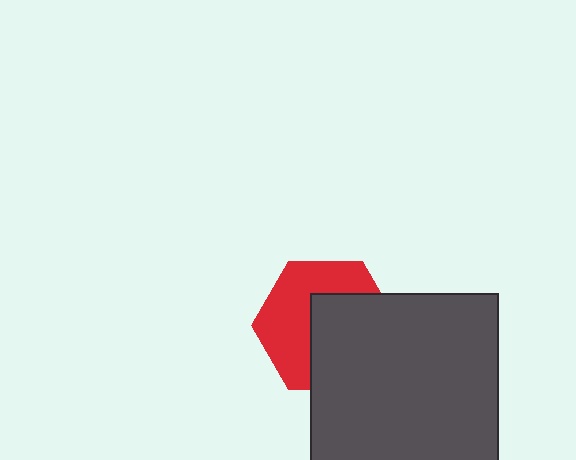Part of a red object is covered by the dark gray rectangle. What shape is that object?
It is a hexagon.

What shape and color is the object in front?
The object in front is a dark gray rectangle.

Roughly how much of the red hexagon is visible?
About half of it is visible (roughly 50%).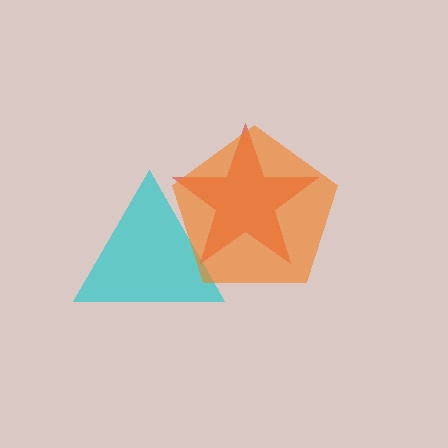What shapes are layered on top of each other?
The layered shapes are: a cyan triangle, a red star, an orange pentagon.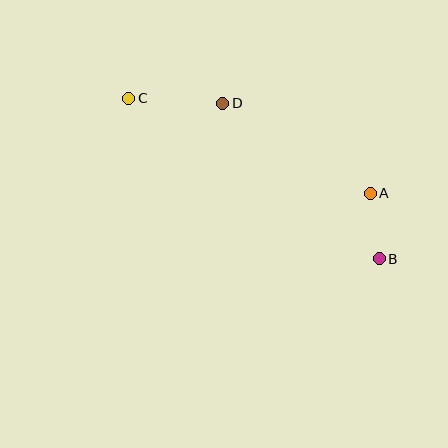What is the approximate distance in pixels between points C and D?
The distance between C and D is approximately 94 pixels.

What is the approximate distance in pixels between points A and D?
The distance between A and D is approximately 173 pixels.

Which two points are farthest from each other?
Points B and C are farthest from each other.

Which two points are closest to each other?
Points A and B are closest to each other.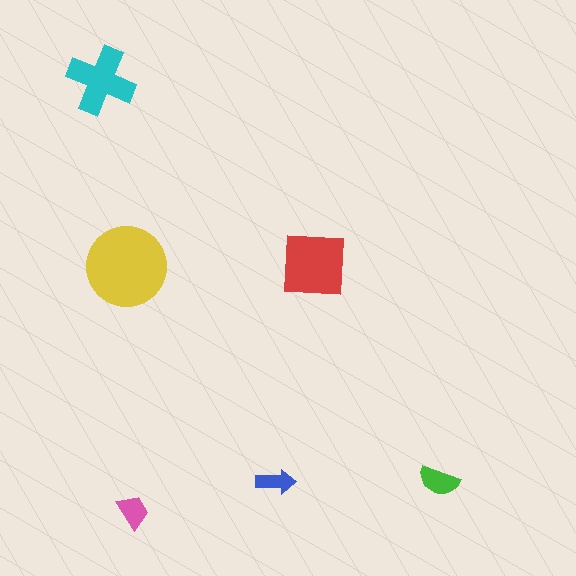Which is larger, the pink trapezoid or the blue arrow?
The pink trapezoid.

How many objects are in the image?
There are 6 objects in the image.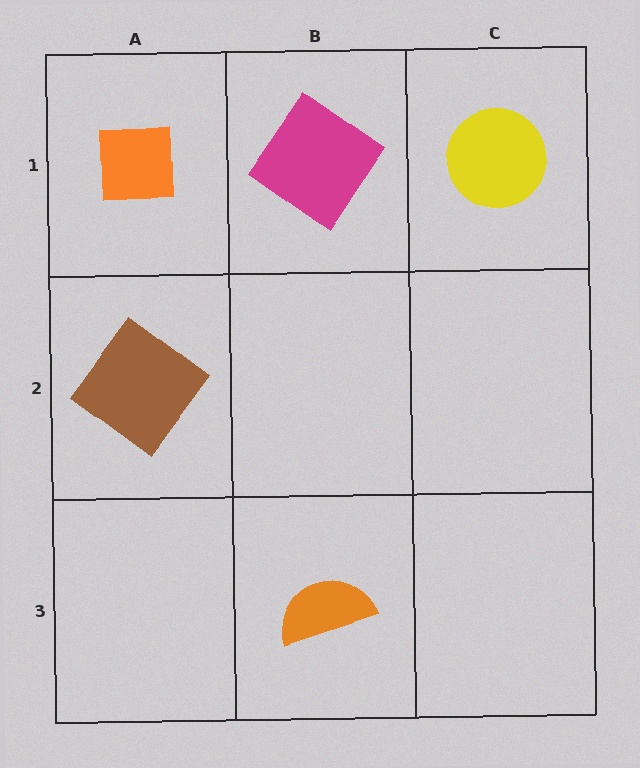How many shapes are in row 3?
1 shape.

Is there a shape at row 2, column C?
No, that cell is empty.